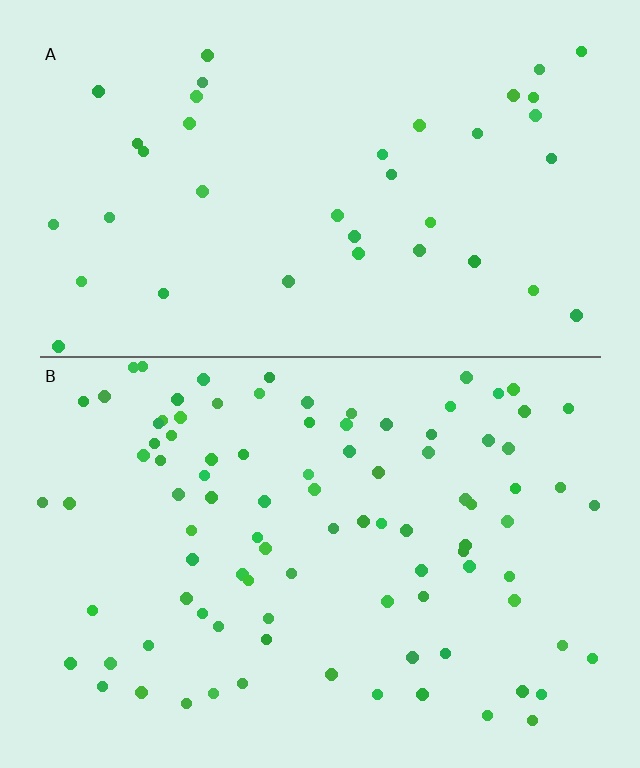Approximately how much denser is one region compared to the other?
Approximately 2.5× — region B over region A.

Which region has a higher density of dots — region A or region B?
B (the bottom).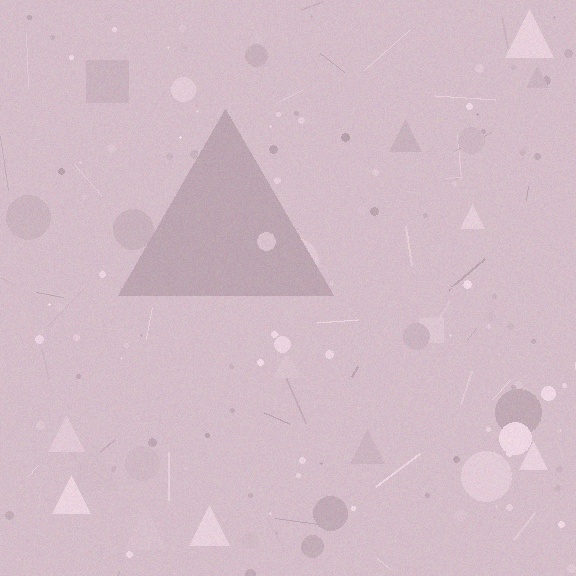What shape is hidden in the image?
A triangle is hidden in the image.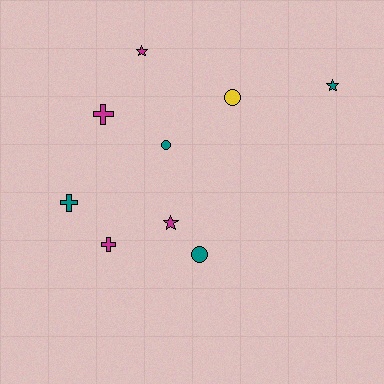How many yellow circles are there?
There is 1 yellow circle.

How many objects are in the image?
There are 9 objects.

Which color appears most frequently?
Teal, with 4 objects.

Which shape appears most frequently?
Circle, with 3 objects.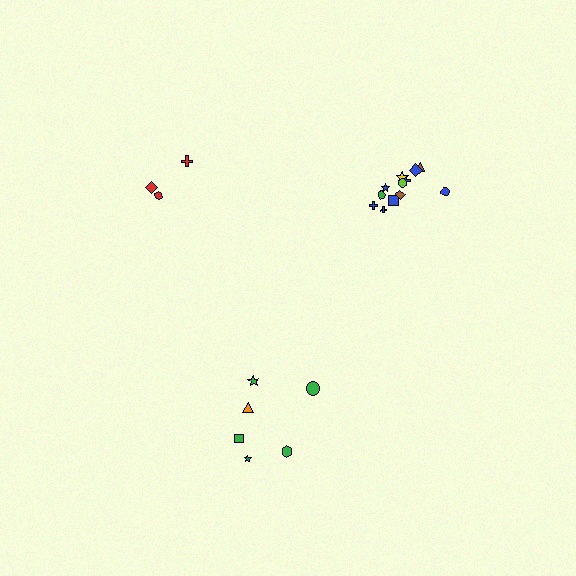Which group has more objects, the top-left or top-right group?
The top-right group.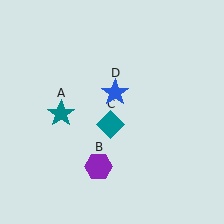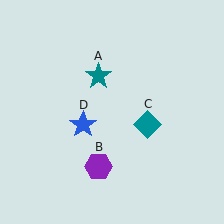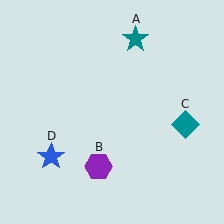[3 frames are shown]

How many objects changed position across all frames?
3 objects changed position: teal star (object A), teal diamond (object C), blue star (object D).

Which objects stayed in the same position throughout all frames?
Purple hexagon (object B) remained stationary.